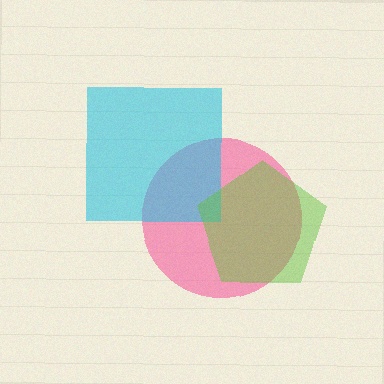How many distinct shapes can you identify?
There are 3 distinct shapes: a pink circle, a cyan square, a lime pentagon.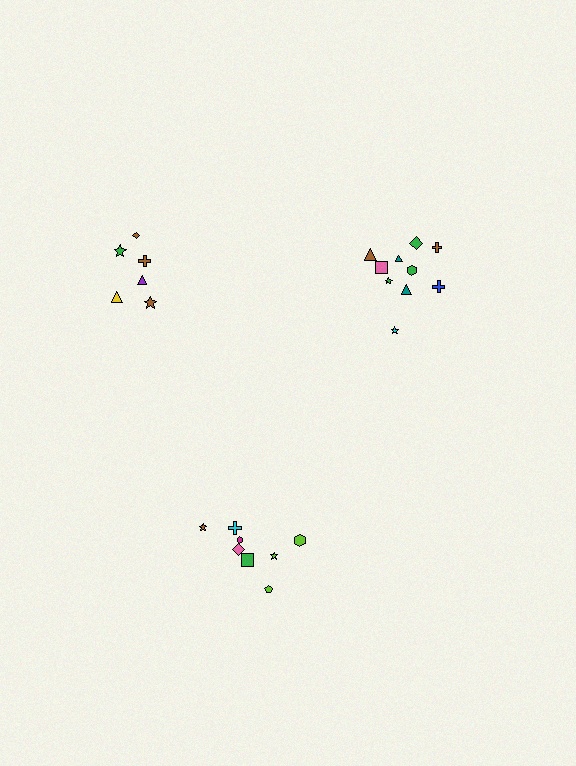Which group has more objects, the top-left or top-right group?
The top-right group.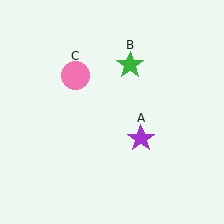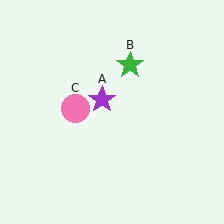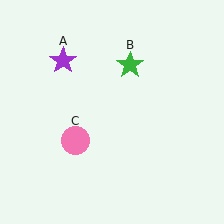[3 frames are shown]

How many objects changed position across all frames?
2 objects changed position: purple star (object A), pink circle (object C).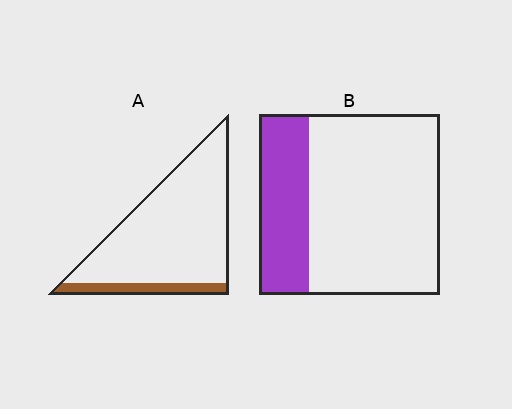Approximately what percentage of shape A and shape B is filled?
A is approximately 15% and B is approximately 30%.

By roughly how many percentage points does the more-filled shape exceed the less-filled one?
By roughly 15 percentage points (B over A).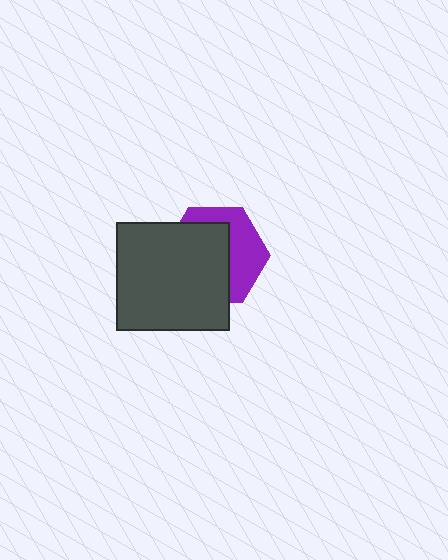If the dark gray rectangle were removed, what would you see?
You would see the complete purple hexagon.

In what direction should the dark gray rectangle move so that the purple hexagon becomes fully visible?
The dark gray rectangle should move toward the lower-left. That is the shortest direction to clear the overlap and leave the purple hexagon fully visible.